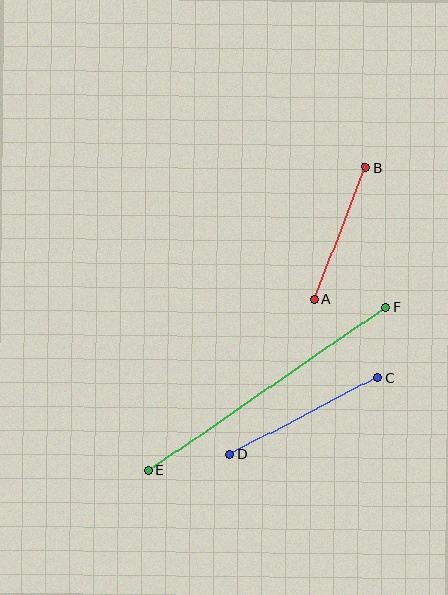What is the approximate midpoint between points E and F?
The midpoint is at approximately (267, 389) pixels.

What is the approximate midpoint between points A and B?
The midpoint is at approximately (340, 233) pixels.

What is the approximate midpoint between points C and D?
The midpoint is at approximately (304, 416) pixels.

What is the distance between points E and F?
The distance is approximately 288 pixels.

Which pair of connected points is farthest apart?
Points E and F are farthest apart.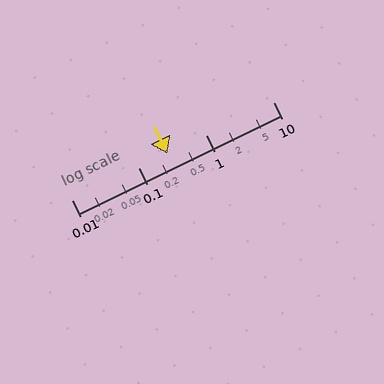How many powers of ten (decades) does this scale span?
The scale spans 3 decades, from 0.01 to 10.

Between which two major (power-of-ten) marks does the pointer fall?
The pointer is between 0.1 and 1.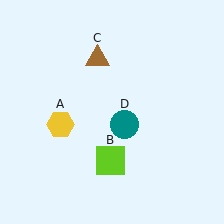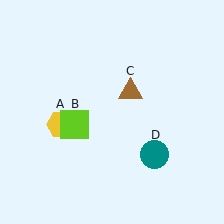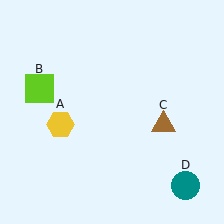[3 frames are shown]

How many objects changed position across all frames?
3 objects changed position: lime square (object B), brown triangle (object C), teal circle (object D).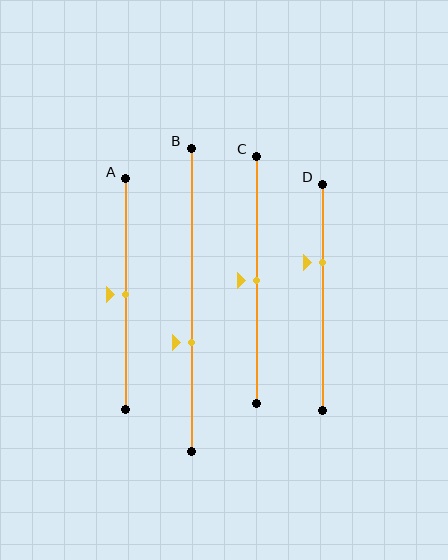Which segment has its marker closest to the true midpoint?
Segment A has its marker closest to the true midpoint.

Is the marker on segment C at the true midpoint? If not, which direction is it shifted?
Yes, the marker on segment C is at the true midpoint.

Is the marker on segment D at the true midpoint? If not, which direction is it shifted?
No, the marker on segment D is shifted upward by about 16% of the segment length.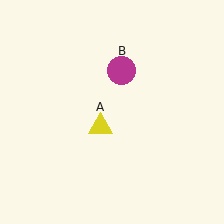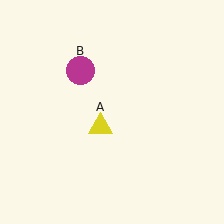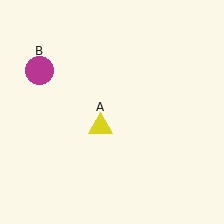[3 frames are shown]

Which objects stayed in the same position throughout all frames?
Yellow triangle (object A) remained stationary.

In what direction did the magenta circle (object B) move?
The magenta circle (object B) moved left.